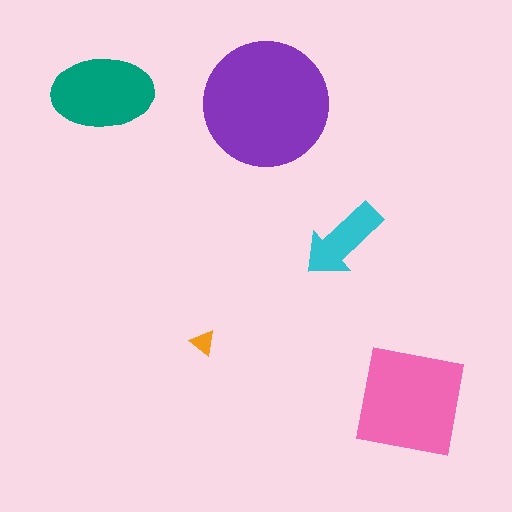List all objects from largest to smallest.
The purple circle, the pink square, the teal ellipse, the cyan arrow, the orange triangle.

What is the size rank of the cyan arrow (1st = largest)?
4th.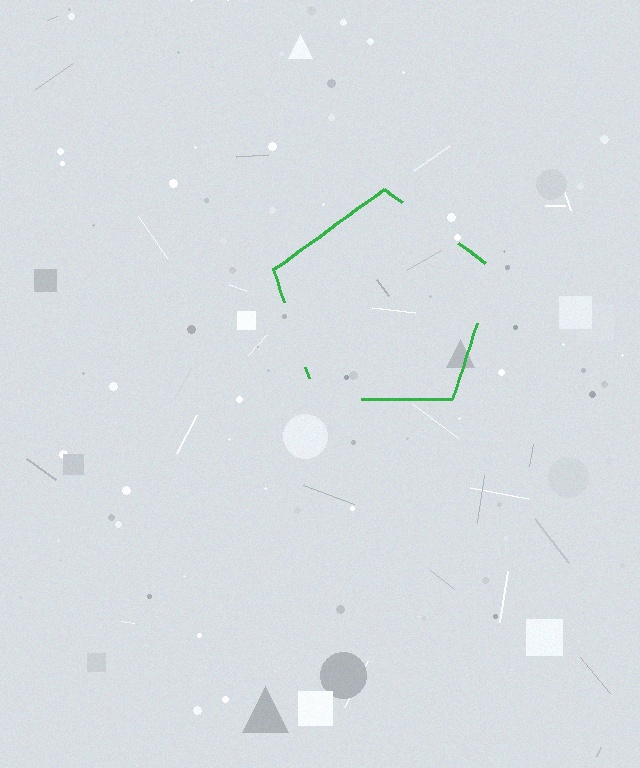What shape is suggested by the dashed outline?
The dashed outline suggests a pentagon.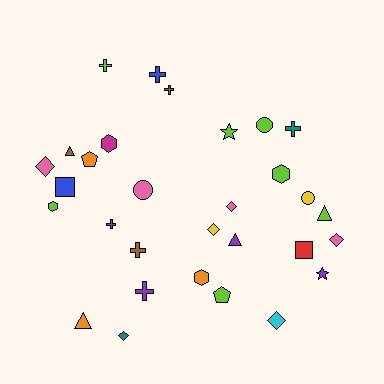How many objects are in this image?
There are 30 objects.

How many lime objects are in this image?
There are 7 lime objects.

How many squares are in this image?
There are 2 squares.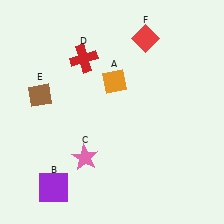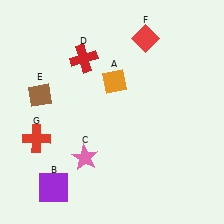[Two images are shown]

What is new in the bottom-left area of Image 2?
A red cross (G) was added in the bottom-left area of Image 2.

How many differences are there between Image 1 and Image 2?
There is 1 difference between the two images.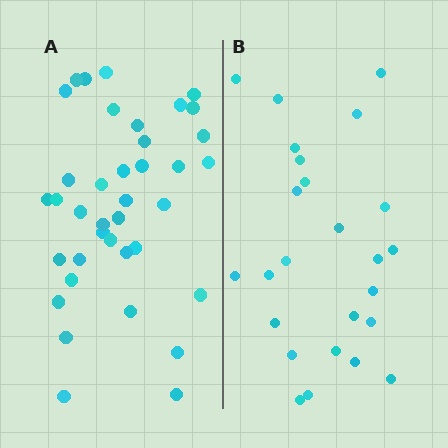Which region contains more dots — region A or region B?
Region A (the left region) has more dots.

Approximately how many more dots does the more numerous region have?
Region A has approximately 15 more dots than region B.